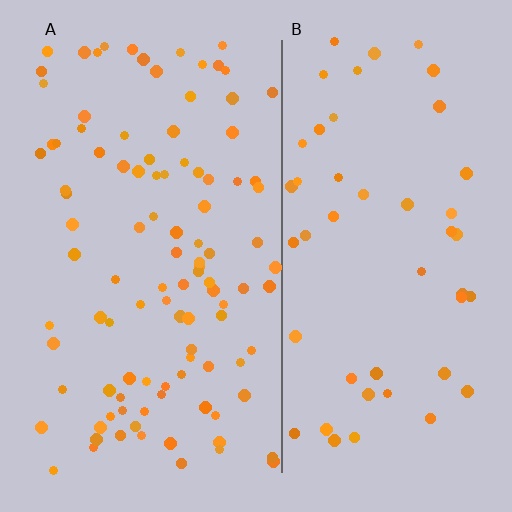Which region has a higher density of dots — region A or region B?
A (the left).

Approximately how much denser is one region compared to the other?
Approximately 2.1× — region A over region B.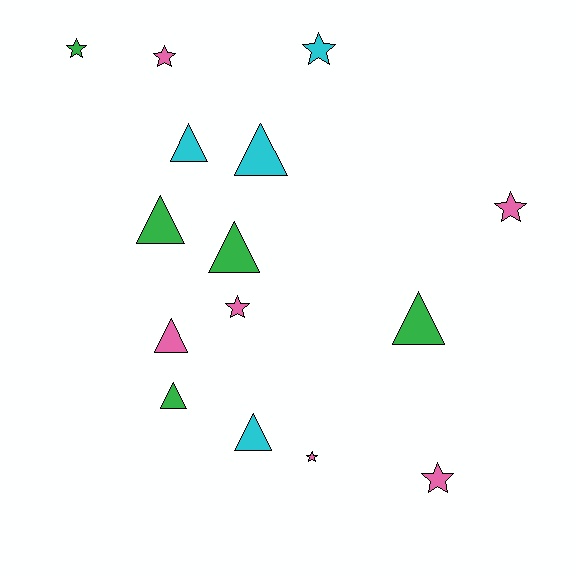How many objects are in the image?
There are 15 objects.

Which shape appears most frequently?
Triangle, with 8 objects.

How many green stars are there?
There is 1 green star.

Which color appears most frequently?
Pink, with 6 objects.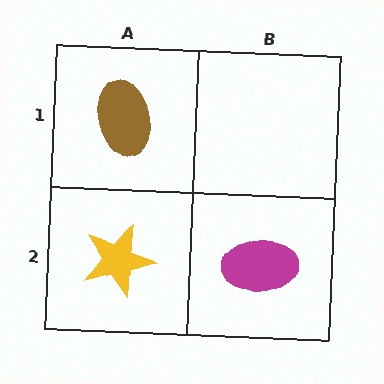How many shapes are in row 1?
1 shape.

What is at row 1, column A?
A brown ellipse.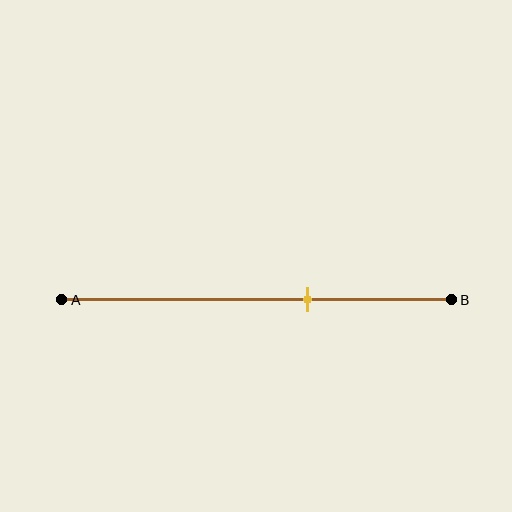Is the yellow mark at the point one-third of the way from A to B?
No, the mark is at about 65% from A, not at the 33% one-third point.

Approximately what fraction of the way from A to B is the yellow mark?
The yellow mark is approximately 65% of the way from A to B.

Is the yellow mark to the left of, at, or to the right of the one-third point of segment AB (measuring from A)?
The yellow mark is to the right of the one-third point of segment AB.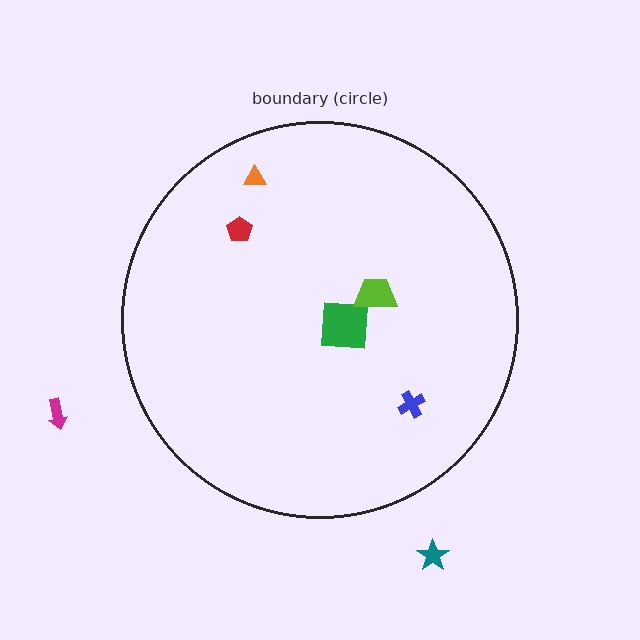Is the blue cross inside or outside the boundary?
Inside.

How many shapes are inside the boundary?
5 inside, 2 outside.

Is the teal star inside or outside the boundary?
Outside.